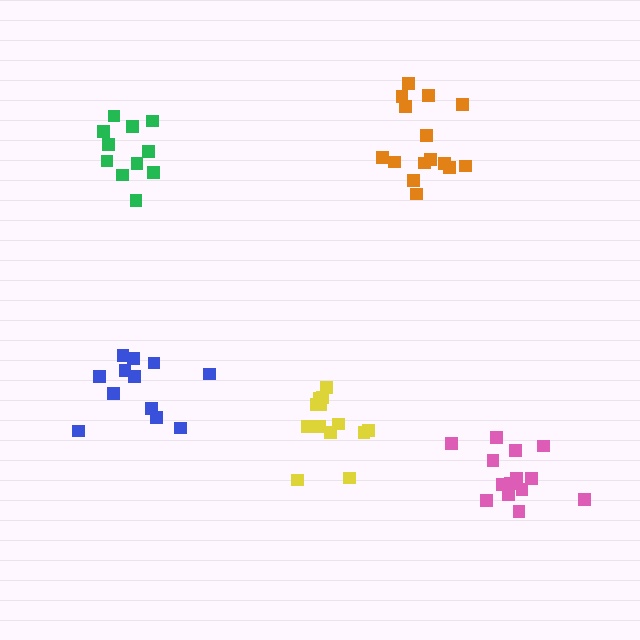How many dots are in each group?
Group 1: 15 dots, Group 2: 13 dots, Group 3: 11 dots, Group 4: 14 dots, Group 5: 12 dots (65 total).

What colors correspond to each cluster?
The clusters are colored: orange, yellow, green, pink, blue.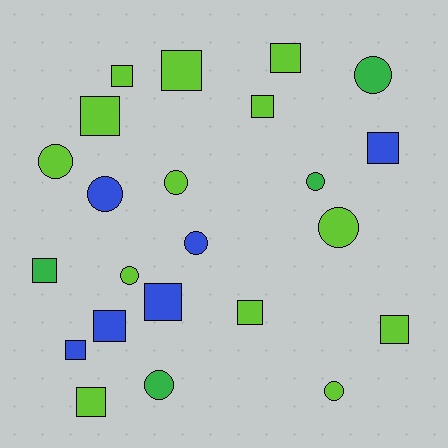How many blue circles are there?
There are 2 blue circles.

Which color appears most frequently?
Lime, with 13 objects.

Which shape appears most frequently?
Square, with 13 objects.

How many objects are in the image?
There are 23 objects.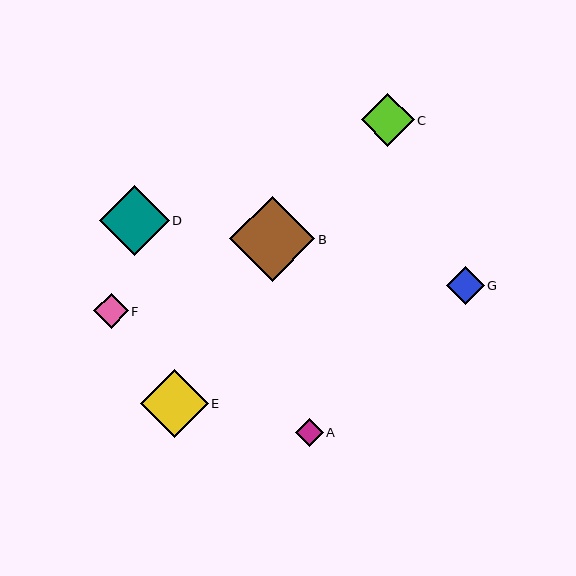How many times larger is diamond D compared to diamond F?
Diamond D is approximately 2.0 times the size of diamond F.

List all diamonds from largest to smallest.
From largest to smallest: B, D, E, C, G, F, A.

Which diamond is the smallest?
Diamond A is the smallest with a size of approximately 28 pixels.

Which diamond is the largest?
Diamond B is the largest with a size of approximately 85 pixels.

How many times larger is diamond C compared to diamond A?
Diamond C is approximately 1.9 times the size of diamond A.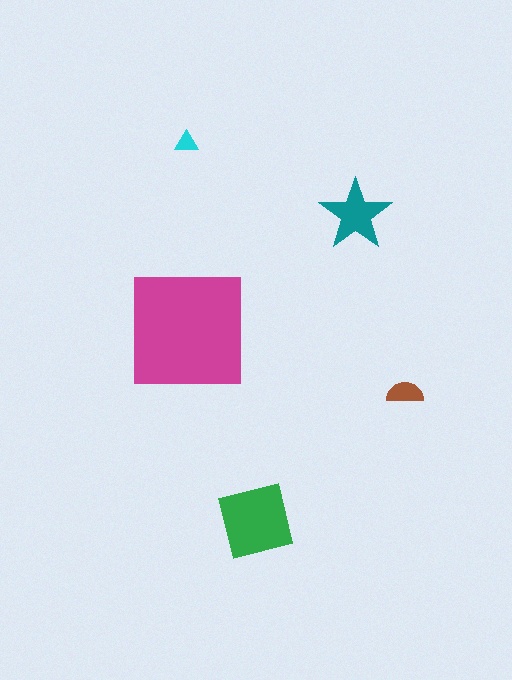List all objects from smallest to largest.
The cyan triangle, the brown semicircle, the teal star, the green square, the magenta square.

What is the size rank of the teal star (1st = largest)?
3rd.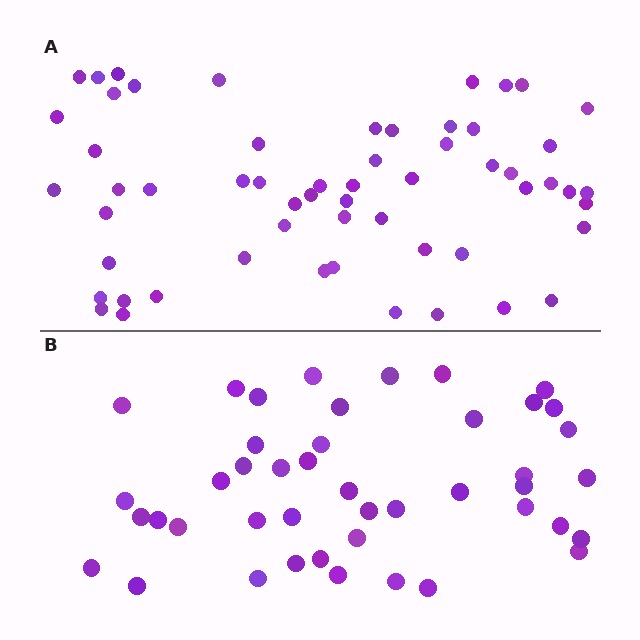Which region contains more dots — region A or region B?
Region A (the top region) has more dots.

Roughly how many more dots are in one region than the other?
Region A has approximately 15 more dots than region B.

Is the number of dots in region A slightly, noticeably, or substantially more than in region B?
Region A has noticeably more, but not dramatically so. The ratio is roughly 1.3 to 1.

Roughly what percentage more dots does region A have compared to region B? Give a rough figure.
About 30% more.